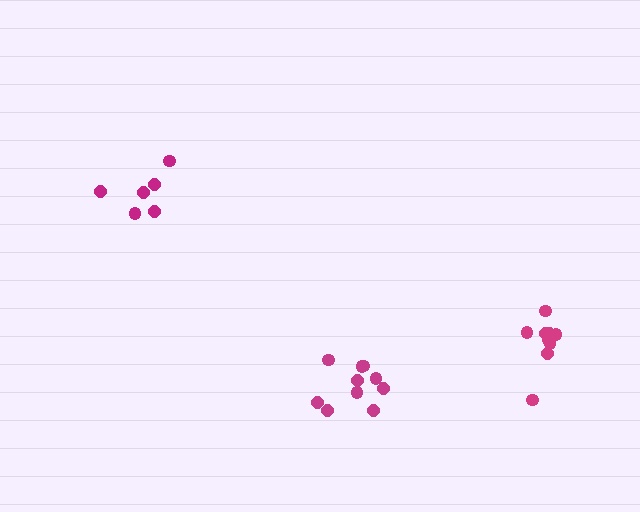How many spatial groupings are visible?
There are 3 spatial groupings.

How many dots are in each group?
Group 1: 10 dots, Group 2: 6 dots, Group 3: 9 dots (25 total).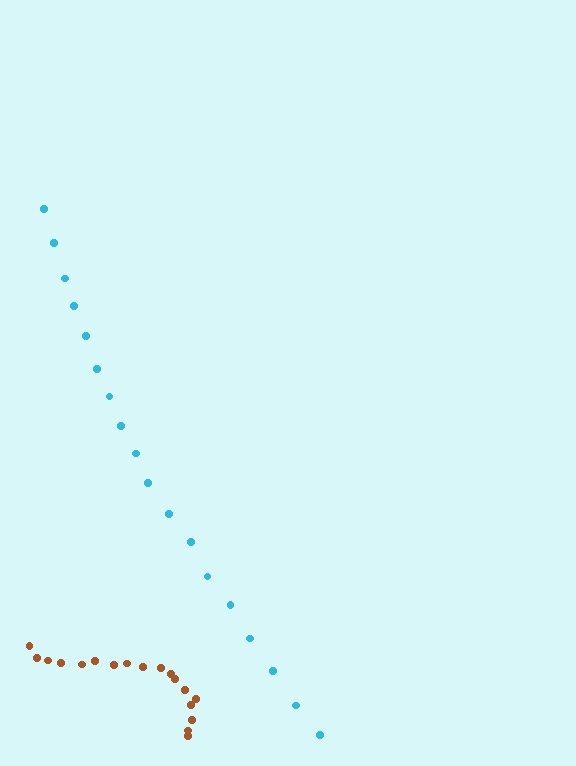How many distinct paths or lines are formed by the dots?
There are 2 distinct paths.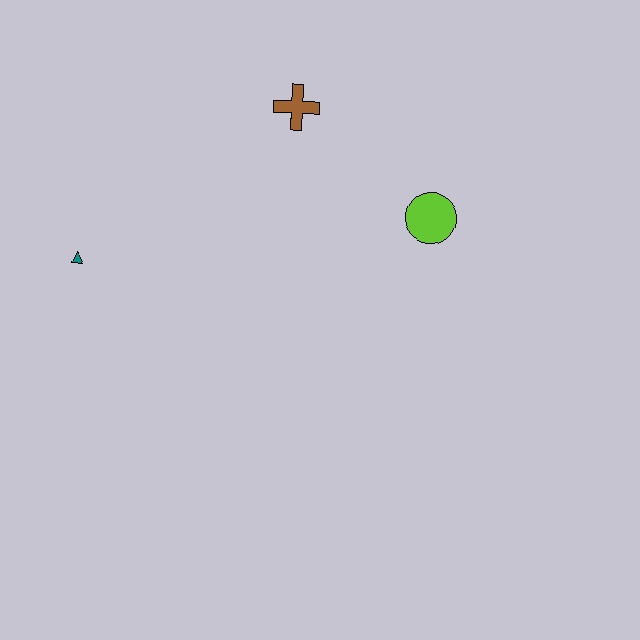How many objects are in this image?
There are 3 objects.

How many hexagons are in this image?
There are no hexagons.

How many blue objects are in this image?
There are no blue objects.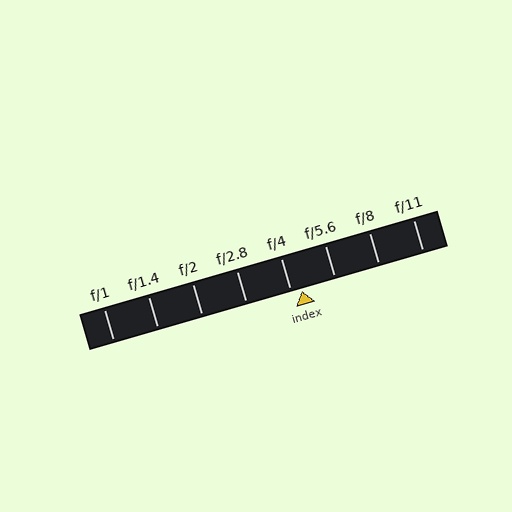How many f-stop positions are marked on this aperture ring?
There are 8 f-stop positions marked.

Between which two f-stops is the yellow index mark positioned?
The index mark is between f/4 and f/5.6.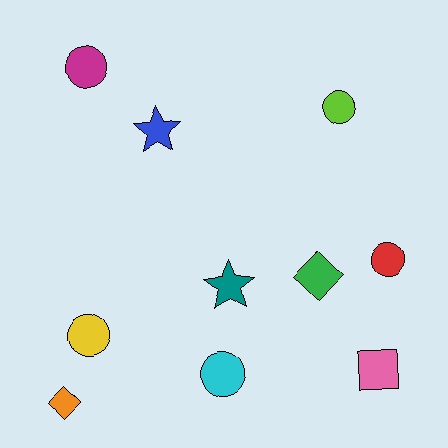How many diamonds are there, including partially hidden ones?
There are 2 diamonds.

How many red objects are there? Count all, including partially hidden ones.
There is 1 red object.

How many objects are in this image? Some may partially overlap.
There are 10 objects.